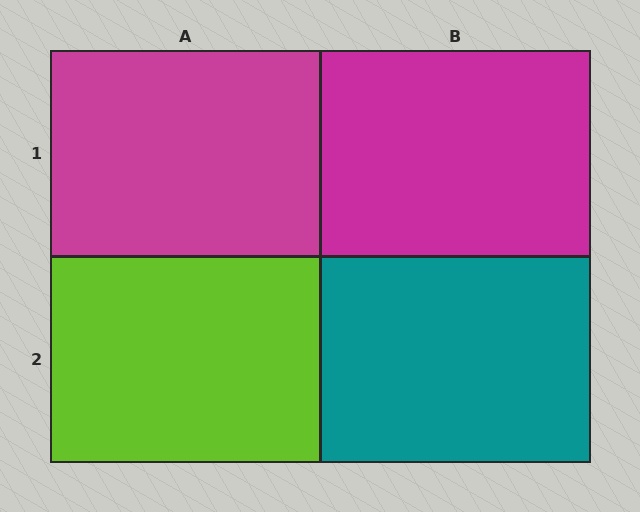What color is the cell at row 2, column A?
Lime.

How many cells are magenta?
2 cells are magenta.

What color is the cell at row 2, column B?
Teal.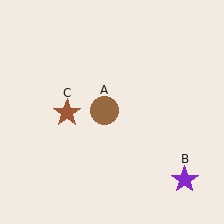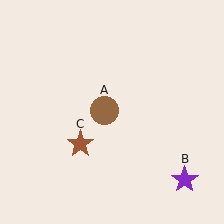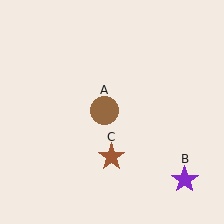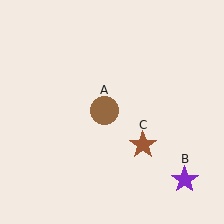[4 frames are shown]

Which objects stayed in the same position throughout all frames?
Brown circle (object A) and purple star (object B) remained stationary.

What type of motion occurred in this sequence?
The brown star (object C) rotated counterclockwise around the center of the scene.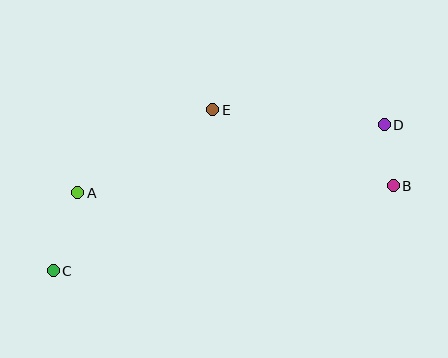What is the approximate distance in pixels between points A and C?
The distance between A and C is approximately 82 pixels.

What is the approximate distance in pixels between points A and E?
The distance between A and E is approximately 158 pixels.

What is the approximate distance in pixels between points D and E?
The distance between D and E is approximately 172 pixels.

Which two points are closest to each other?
Points B and D are closest to each other.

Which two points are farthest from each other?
Points C and D are farthest from each other.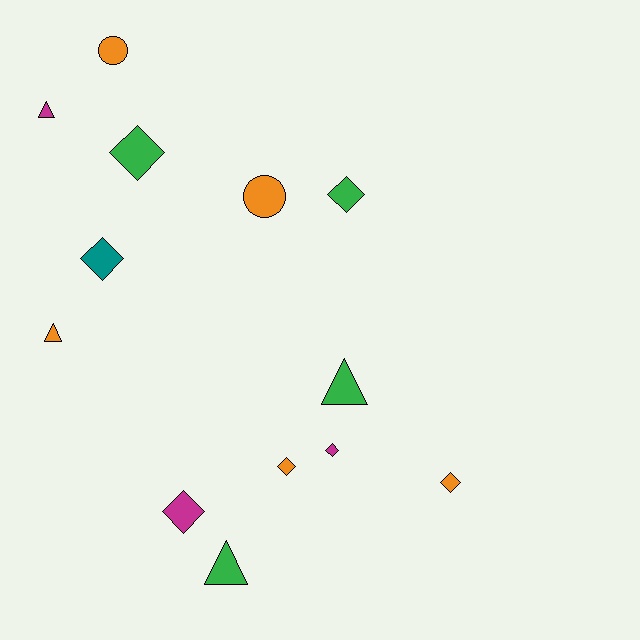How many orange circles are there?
There are 2 orange circles.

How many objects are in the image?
There are 13 objects.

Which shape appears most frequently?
Diamond, with 7 objects.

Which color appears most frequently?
Orange, with 5 objects.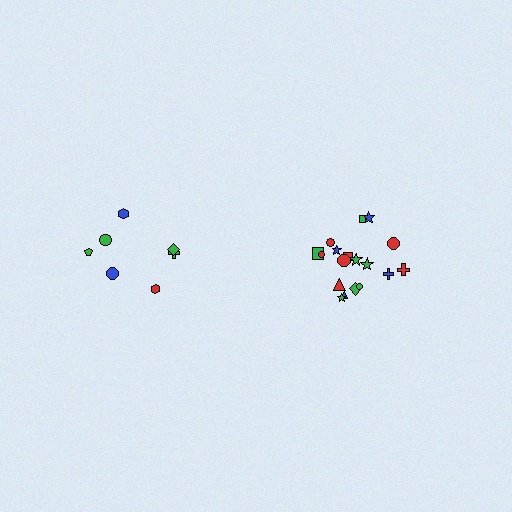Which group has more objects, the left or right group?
The right group.